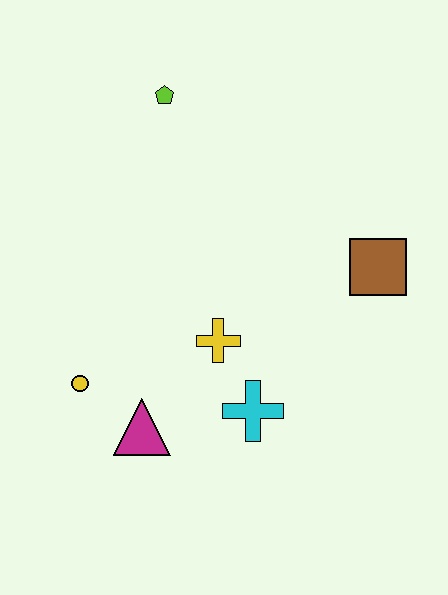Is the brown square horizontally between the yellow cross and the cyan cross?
No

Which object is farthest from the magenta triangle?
The lime pentagon is farthest from the magenta triangle.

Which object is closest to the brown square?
The yellow cross is closest to the brown square.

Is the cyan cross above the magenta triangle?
Yes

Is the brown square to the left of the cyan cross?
No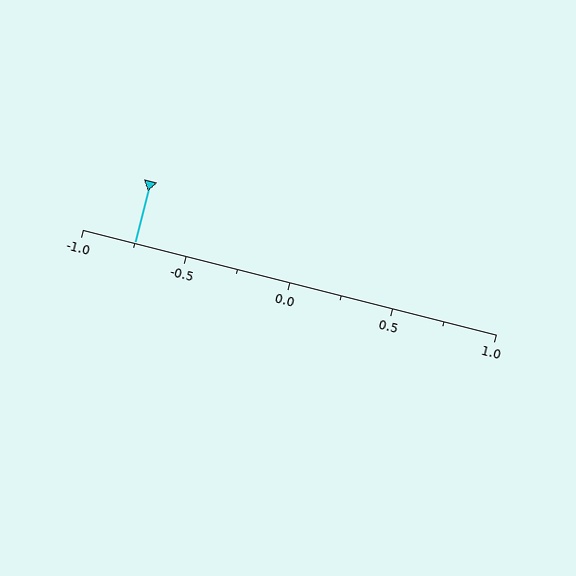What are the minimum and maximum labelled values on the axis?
The axis runs from -1.0 to 1.0.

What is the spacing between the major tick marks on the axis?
The major ticks are spaced 0.5 apart.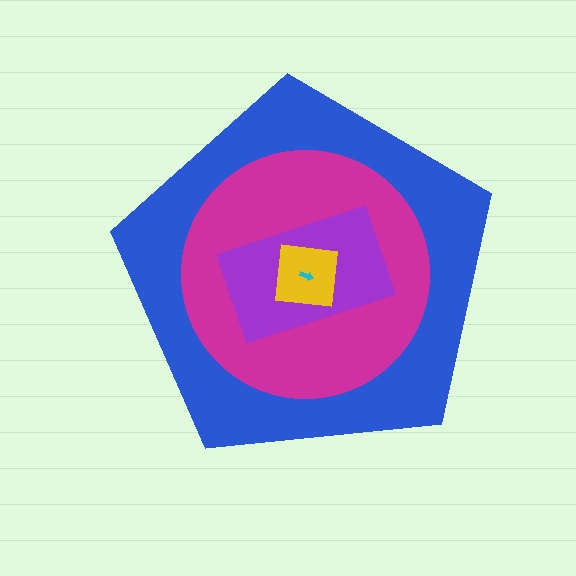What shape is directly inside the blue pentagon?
The magenta circle.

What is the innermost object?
The cyan arrow.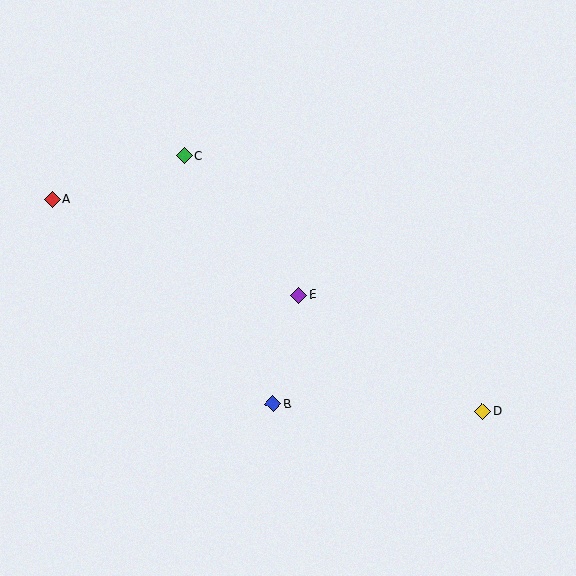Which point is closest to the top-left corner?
Point A is closest to the top-left corner.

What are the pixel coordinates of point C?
Point C is at (184, 156).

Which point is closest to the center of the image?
Point E at (299, 295) is closest to the center.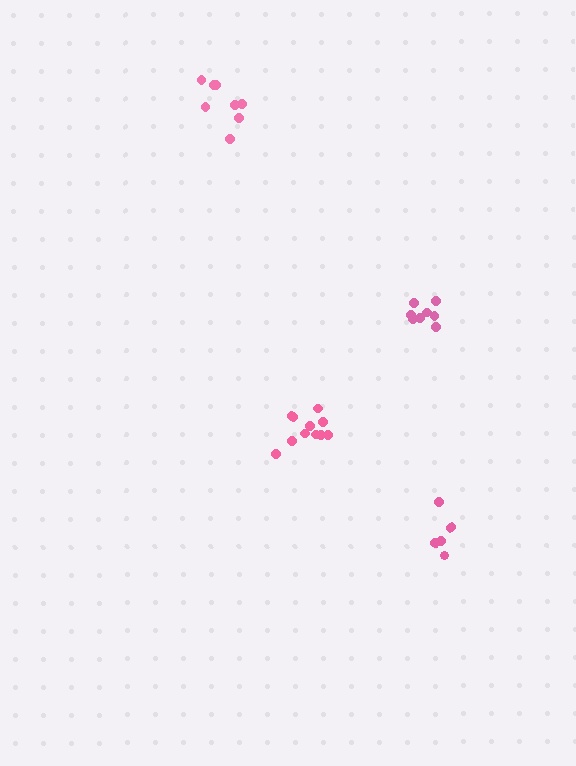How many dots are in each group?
Group 1: 8 dots, Group 2: 5 dots, Group 3: 11 dots, Group 4: 8 dots (32 total).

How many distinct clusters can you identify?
There are 4 distinct clusters.